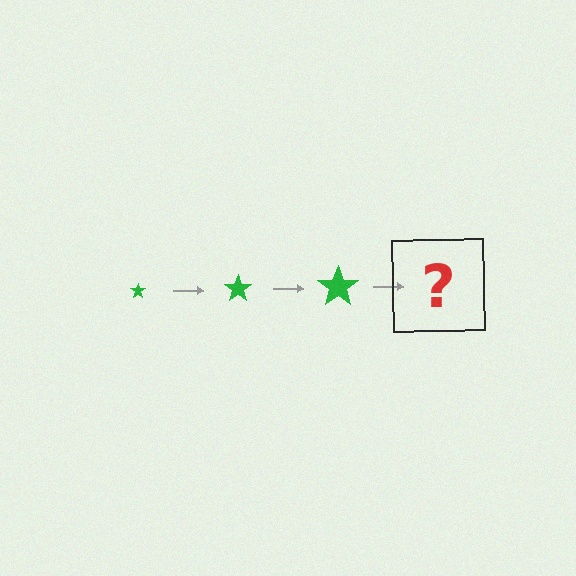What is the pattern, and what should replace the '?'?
The pattern is that the star gets progressively larger each step. The '?' should be a green star, larger than the previous one.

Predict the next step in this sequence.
The next step is a green star, larger than the previous one.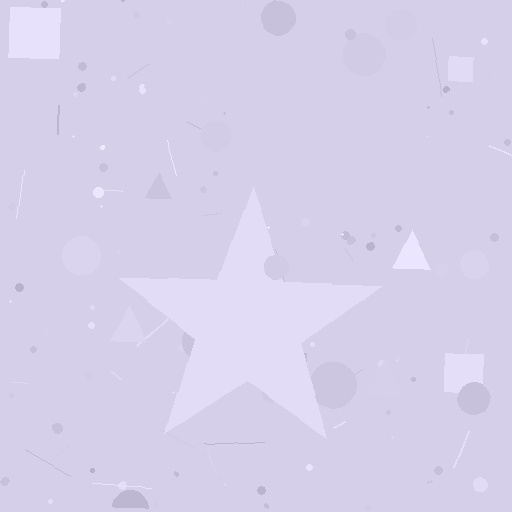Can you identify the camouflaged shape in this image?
The camouflaged shape is a star.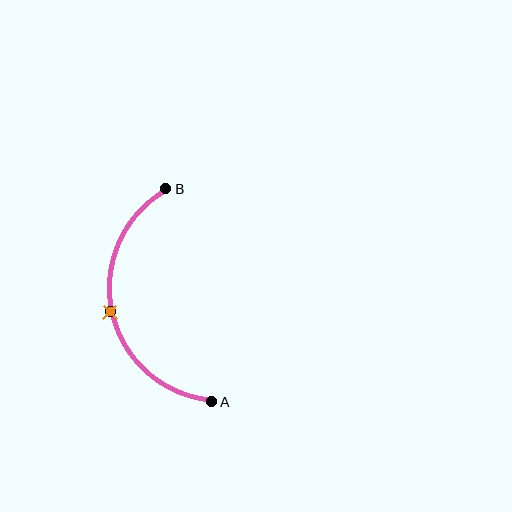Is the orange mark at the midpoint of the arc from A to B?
Yes. The orange mark lies on the arc at equal arc-length from both A and B — it is the arc midpoint.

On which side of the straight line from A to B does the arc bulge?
The arc bulges to the left of the straight line connecting A and B.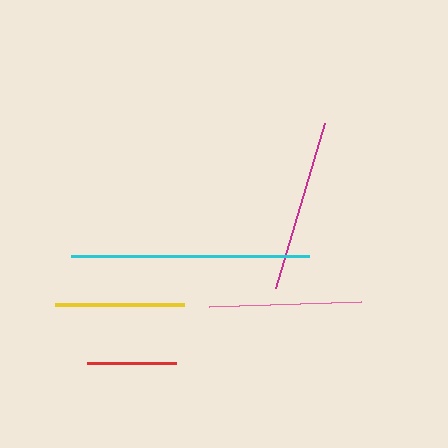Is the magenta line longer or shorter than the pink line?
The magenta line is longer than the pink line.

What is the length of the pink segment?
The pink segment is approximately 152 pixels long.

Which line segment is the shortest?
The red line is the shortest at approximately 89 pixels.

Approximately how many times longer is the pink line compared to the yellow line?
The pink line is approximately 1.2 times the length of the yellow line.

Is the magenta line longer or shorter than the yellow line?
The magenta line is longer than the yellow line.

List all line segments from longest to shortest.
From longest to shortest: cyan, magenta, pink, yellow, red.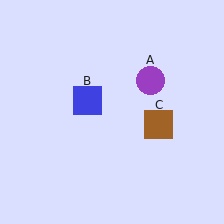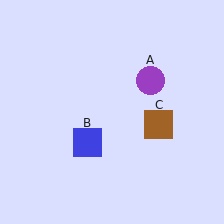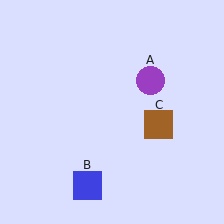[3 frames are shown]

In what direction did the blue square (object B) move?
The blue square (object B) moved down.